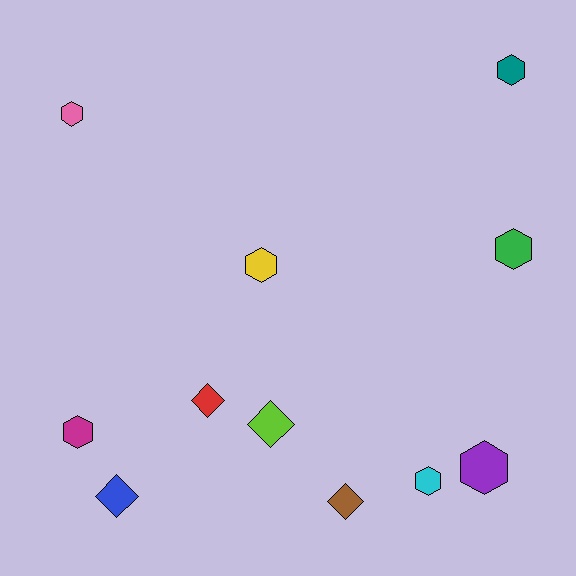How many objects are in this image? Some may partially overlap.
There are 11 objects.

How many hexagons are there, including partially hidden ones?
There are 7 hexagons.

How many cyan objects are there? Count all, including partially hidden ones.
There is 1 cyan object.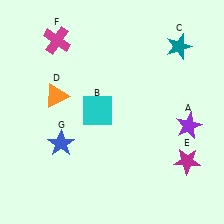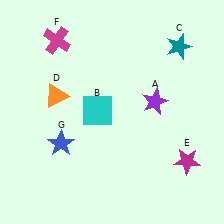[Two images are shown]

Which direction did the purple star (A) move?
The purple star (A) moved left.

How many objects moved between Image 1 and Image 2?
1 object moved between the two images.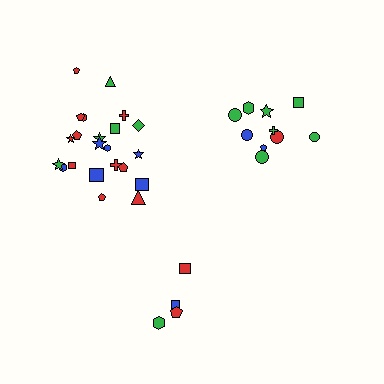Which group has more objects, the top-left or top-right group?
The top-left group.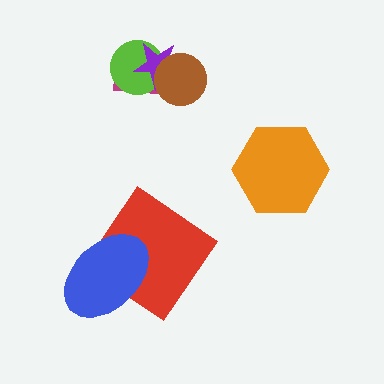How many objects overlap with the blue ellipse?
1 object overlaps with the blue ellipse.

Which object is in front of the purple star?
The brown circle is in front of the purple star.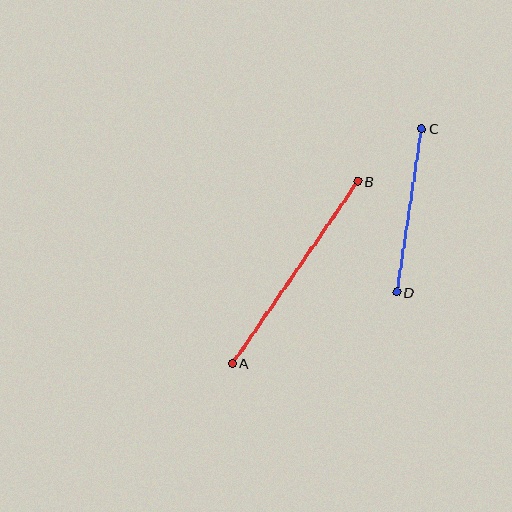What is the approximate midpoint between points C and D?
The midpoint is at approximately (409, 210) pixels.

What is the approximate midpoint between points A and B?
The midpoint is at approximately (295, 272) pixels.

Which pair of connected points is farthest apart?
Points A and B are farthest apart.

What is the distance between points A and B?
The distance is approximately 221 pixels.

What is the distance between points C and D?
The distance is approximately 165 pixels.